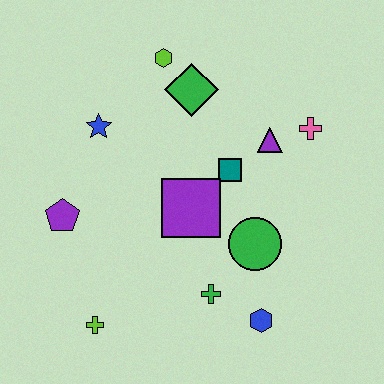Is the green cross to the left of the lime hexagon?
No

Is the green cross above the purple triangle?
No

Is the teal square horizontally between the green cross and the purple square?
No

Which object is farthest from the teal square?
The lime cross is farthest from the teal square.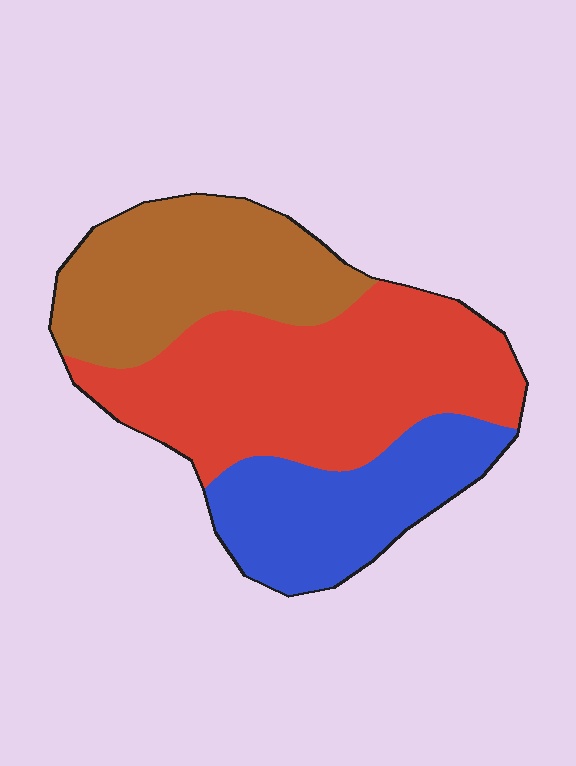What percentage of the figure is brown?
Brown covers roughly 30% of the figure.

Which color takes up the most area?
Red, at roughly 45%.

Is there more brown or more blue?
Brown.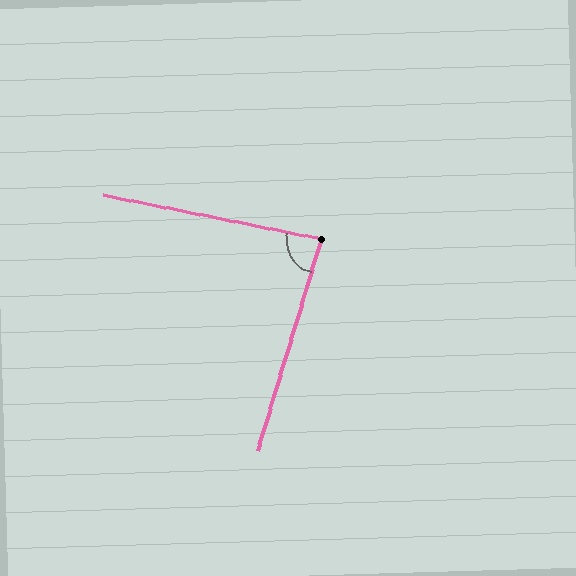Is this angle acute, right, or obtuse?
It is acute.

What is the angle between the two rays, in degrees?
Approximately 85 degrees.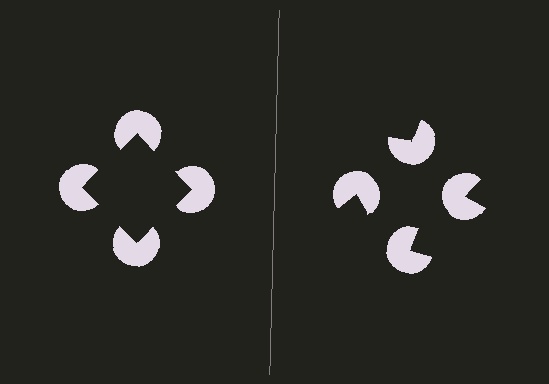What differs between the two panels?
The pac-man discs are positioned identically on both sides; only the wedge orientations differ. On the left they align to a square; on the right they are misaligned.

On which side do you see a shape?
An illusory square appears on the left side. On the right side the wedge cuts are rotated, so no coherent shape forms.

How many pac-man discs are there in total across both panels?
8 — 4 on each side.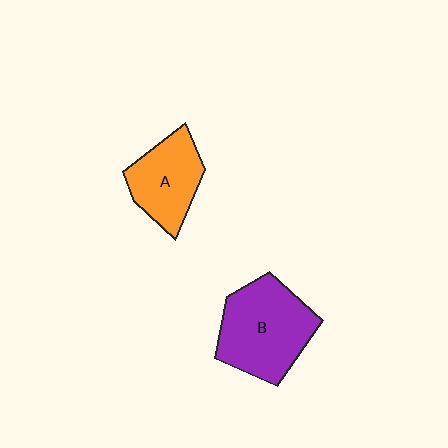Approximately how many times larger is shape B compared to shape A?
Approximately 1.4 times.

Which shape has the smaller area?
Shape A (orange).